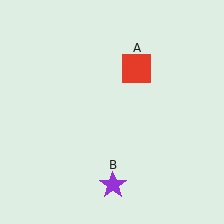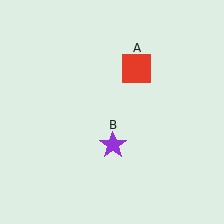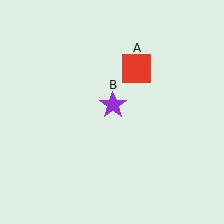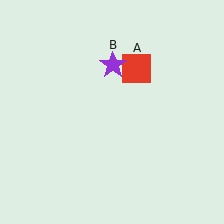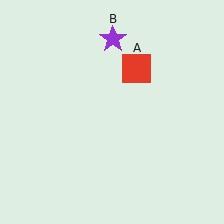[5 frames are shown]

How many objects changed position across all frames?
1 object changed position: purple star (object B).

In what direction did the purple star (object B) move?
The purple star (object B) moved up.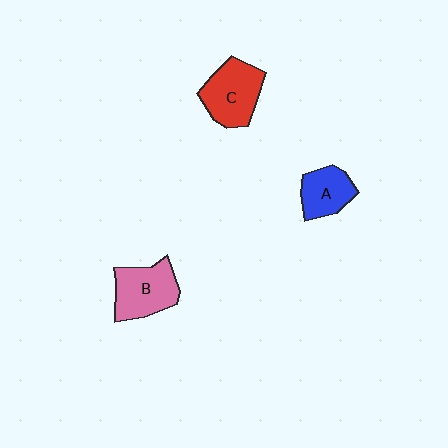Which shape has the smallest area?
Shape A (blue).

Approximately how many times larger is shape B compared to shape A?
Approximately 1.4 times.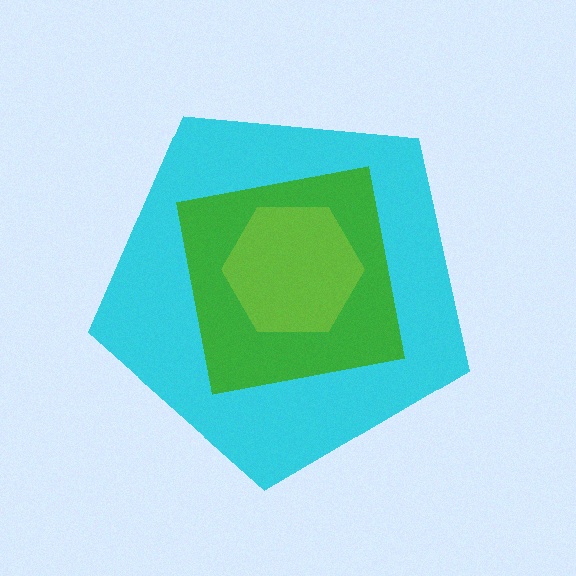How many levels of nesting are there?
3.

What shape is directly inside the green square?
The lime hexagon.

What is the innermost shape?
The lime hexagon.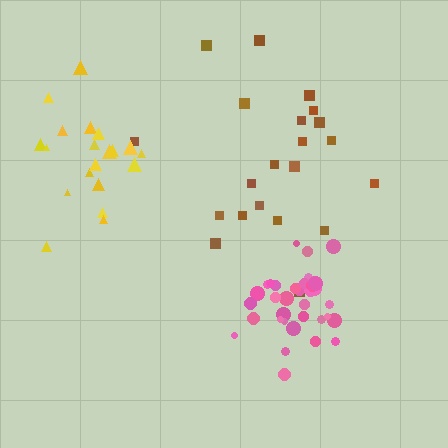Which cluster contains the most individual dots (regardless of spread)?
Pink (35).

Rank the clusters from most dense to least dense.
pink, yellow, brown.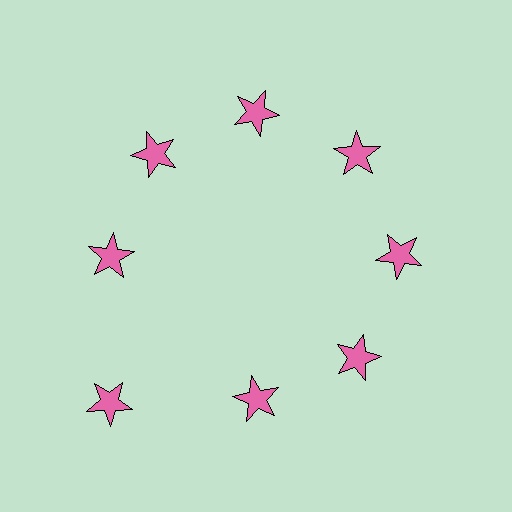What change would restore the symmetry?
The symmetry would be restored by moving it inward, back onto the ring so that all 8 stars sit at equal angles and equal distance from the center.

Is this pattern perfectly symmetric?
No. The 8 pink stars are arranged in a ring, but one element near the 8 o'clock position is pushed outward from the center, breaking the 8-fold rotational symmetry.